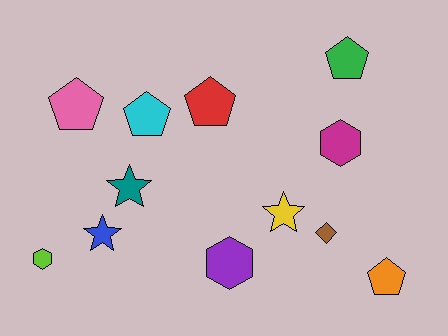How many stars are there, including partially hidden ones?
There are 3 stars.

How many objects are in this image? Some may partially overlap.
There are 12 objects.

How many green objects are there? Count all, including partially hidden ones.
There is 1 green object.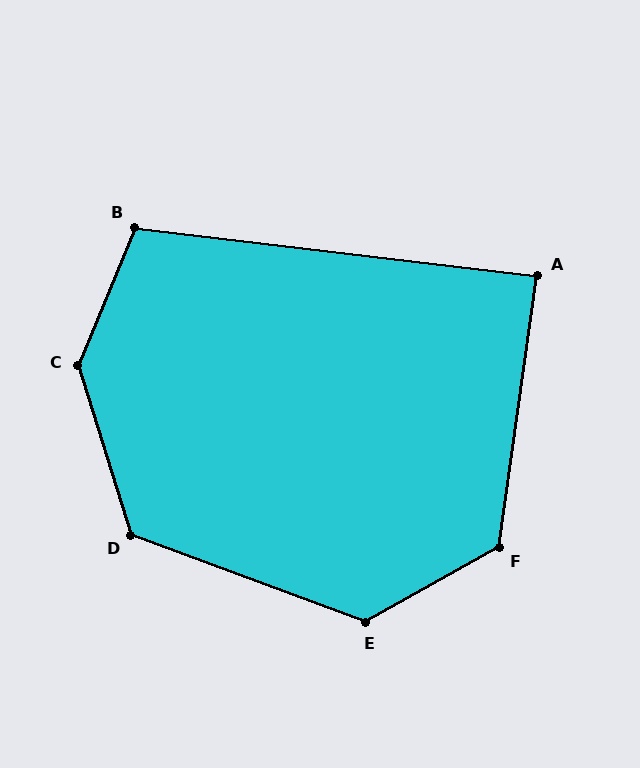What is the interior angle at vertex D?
Approximately 127 degrees (obtuse).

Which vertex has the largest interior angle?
C, at approximately 141 degrees.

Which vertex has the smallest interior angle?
A, at approximately 89 degrees.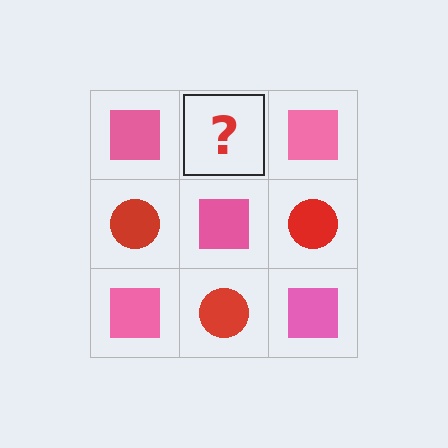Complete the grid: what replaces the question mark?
The question mark should be replaced with a red circle.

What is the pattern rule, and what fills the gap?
The rule is that it alternates pink square and red circle in a checkerboard pattern. The gap should be filled with a red circle.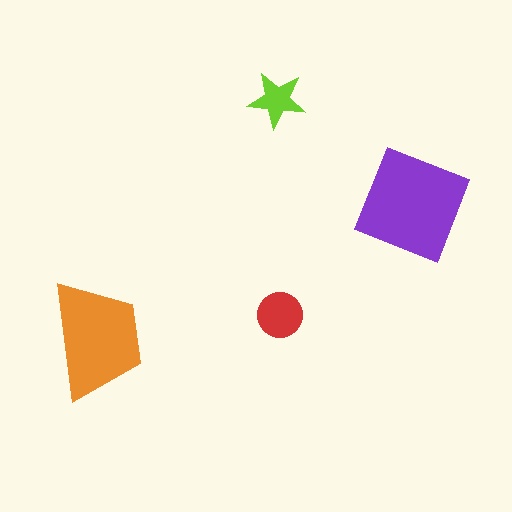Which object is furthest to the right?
The purple diamond is rightmost.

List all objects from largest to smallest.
The purple diamond, the orange trapezoid, the red circle, the lime star.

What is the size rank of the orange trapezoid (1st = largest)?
2nd.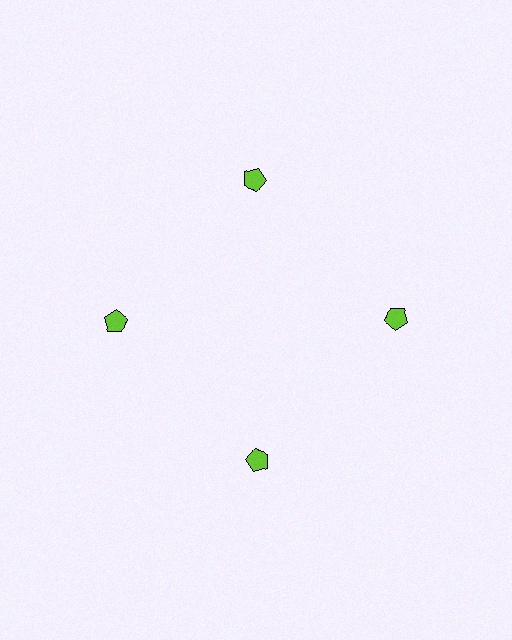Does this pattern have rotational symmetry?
Yes, this pattern has 4-fold rotational symmetry. It looks the same after rotating 90 degrees around the center.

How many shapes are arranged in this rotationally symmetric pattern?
There are 4 shapes, arranged in 4 groups of 1.